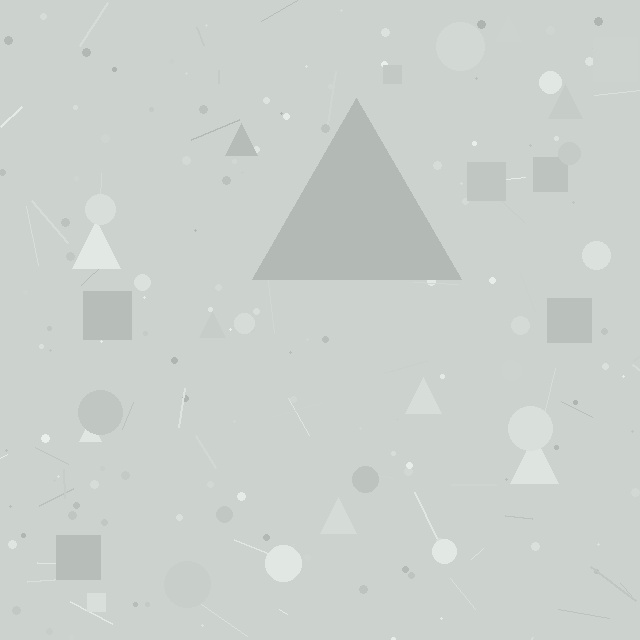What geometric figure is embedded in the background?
A triangle is embedded in the background.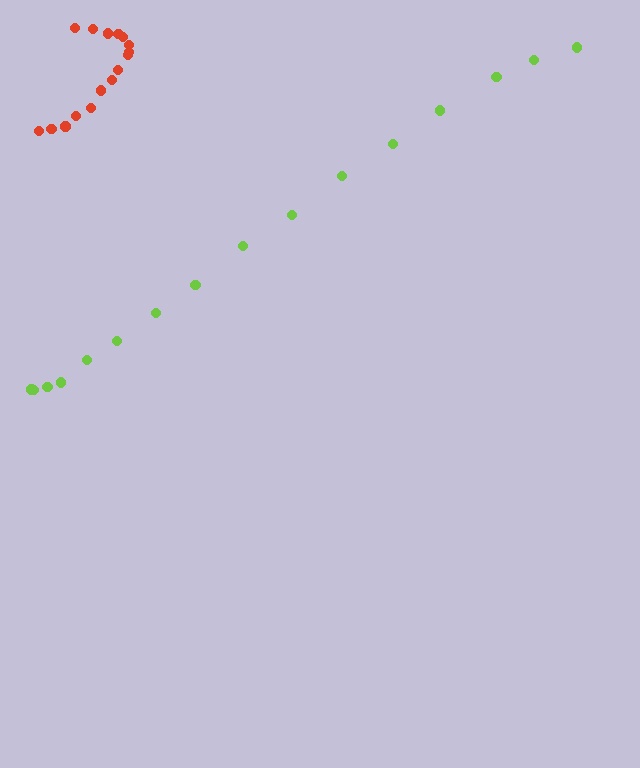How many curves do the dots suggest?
There are 2 distinct paths.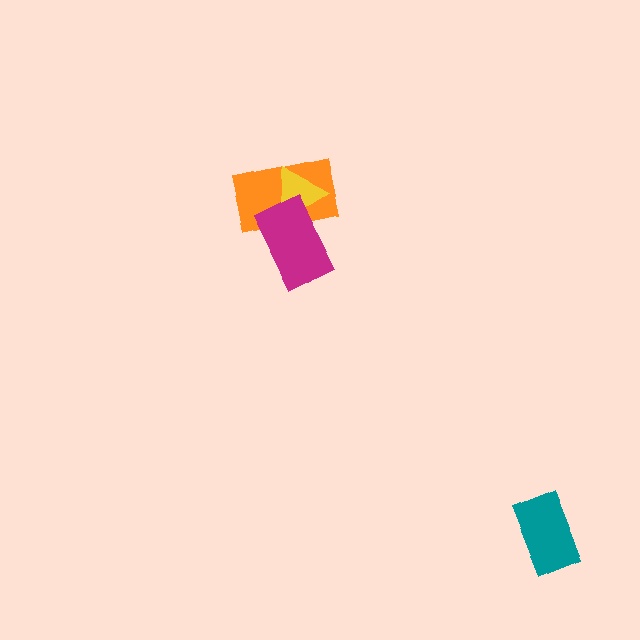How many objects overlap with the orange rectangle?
2 objects overlap with the orange rectangle.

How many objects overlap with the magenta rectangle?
2 objects overlap with the magenta rectangle.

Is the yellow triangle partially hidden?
Yes, it is partially covered by another shape.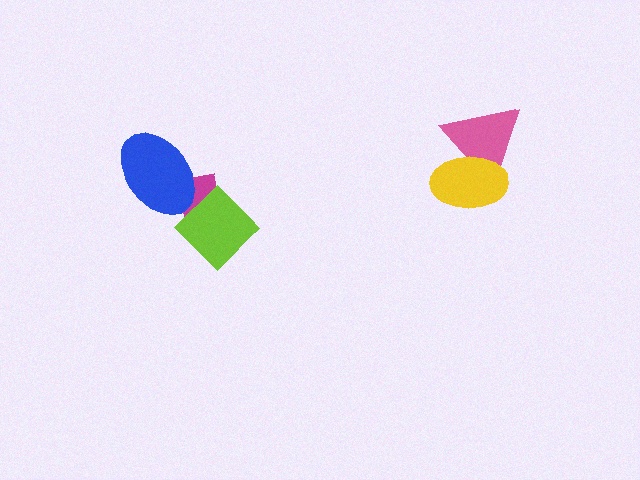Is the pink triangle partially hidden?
Yes, it is partially covered by another shape.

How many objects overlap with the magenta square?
2 objects overlap with the magenta square.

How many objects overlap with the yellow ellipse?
1 object overlaps with the yellow ellipse.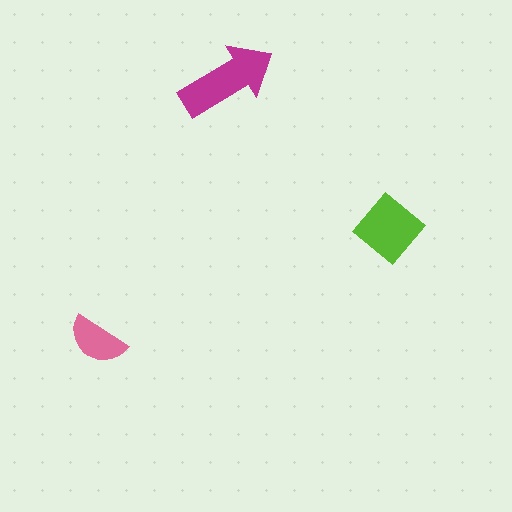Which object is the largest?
The magenta arrow.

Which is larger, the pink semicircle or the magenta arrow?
The magenta arrow.